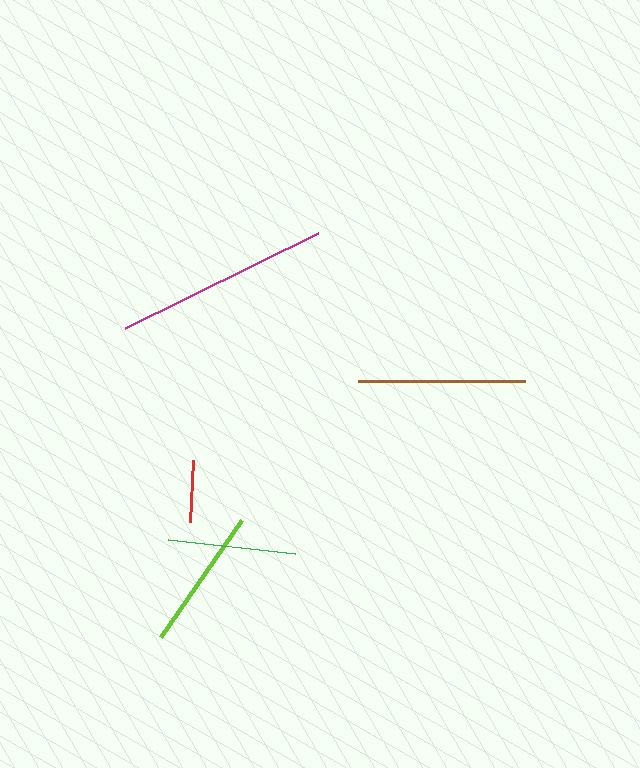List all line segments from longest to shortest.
From longest to shortest: magenta, brown, lime, green, red.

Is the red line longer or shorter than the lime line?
The lime line is longer than the red line.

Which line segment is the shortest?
The red line is the shortest at approximately 62 pixels.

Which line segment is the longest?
The magenta line is the longest at approximately 214 pixels.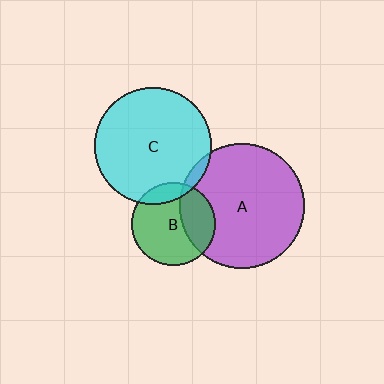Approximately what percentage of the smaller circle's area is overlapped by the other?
Approximately 15%.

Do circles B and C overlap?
Yes.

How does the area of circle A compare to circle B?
Approximately 2.2 times.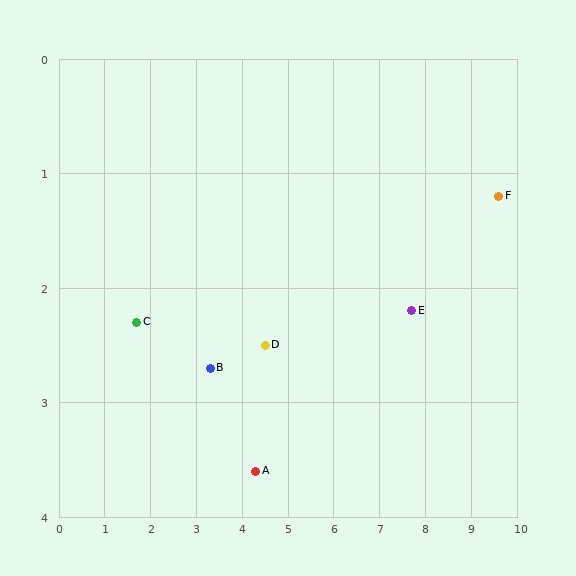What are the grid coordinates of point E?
Point E is at approximately (7.7, 2.2).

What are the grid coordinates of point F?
Point F is at approximately (9.6, 1.2).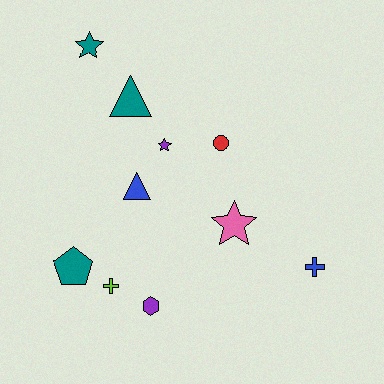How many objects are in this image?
There are 10 objects.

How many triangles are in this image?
There are 2 triangles.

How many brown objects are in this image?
There are no brown objects.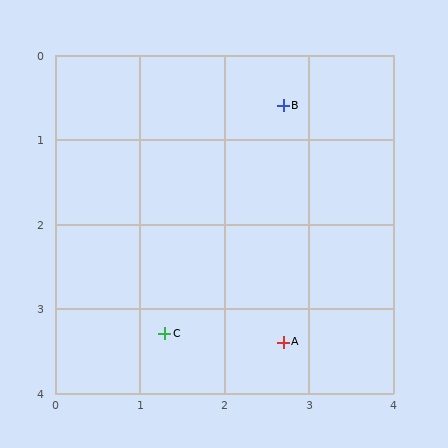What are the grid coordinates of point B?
Point B is at approximately (2.7, 0.6).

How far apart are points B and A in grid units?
Points B and A are about 2.8 grid units apart.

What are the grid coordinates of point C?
Point C is at approximately (1.3, 3.3).